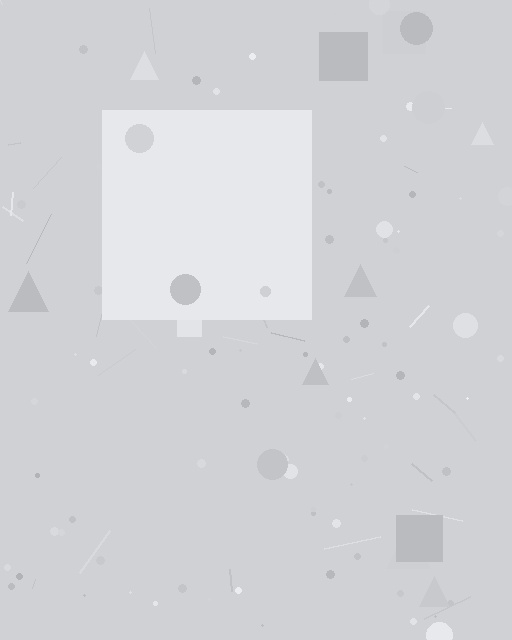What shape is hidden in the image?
A square is hidden in the image.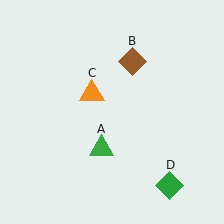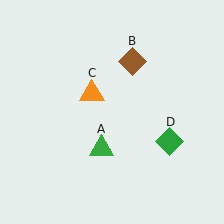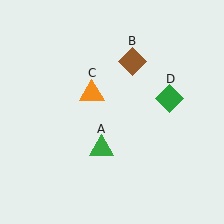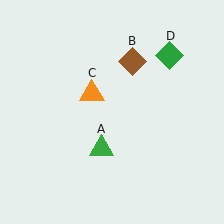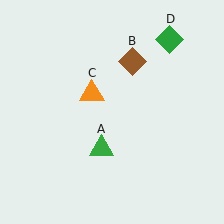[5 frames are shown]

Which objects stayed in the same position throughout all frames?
Green triangle (object A) and brown diamond (object B) and orange triangle (object C) remained stationary.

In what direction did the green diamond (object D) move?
The green diamond (object D) moved up.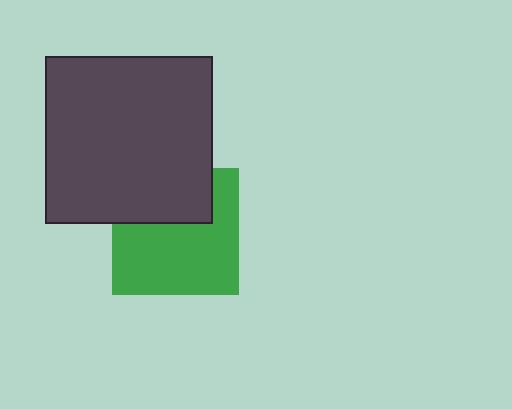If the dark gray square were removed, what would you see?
You would see the complete green square.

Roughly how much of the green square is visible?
Most of it is visible (roughly 65%).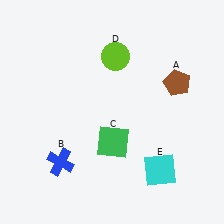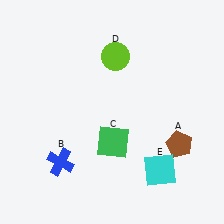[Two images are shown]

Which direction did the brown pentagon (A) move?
The brown pentagon (A) moved down.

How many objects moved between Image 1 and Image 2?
1 object moved between the two images.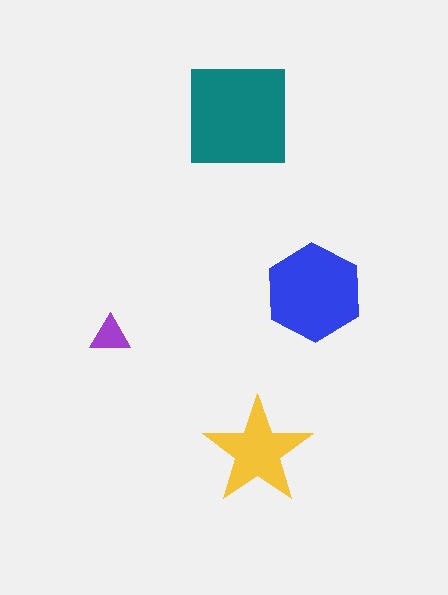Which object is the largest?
The teal square.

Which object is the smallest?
The purple triangle.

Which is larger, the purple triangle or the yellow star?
The yellow star.